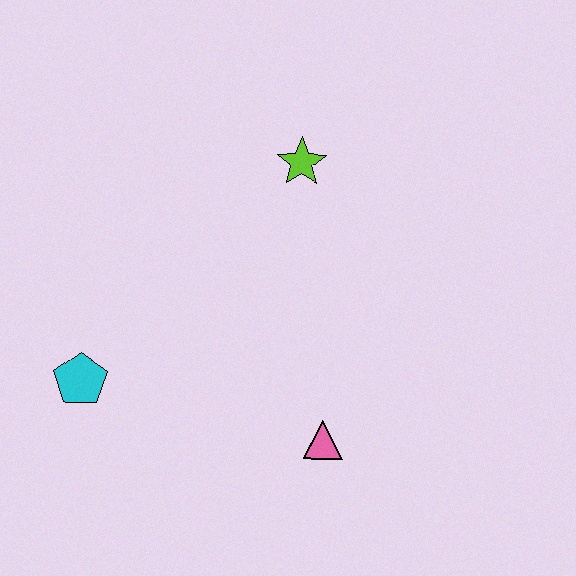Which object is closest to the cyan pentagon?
The pink triangle is closest to the cyan pentagon.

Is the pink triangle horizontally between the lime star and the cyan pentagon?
No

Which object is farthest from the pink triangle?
The lime star is farthest from the pink triangle.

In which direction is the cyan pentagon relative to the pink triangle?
The cyan pentagon is to the left of the pink triangle.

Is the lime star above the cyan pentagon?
Yes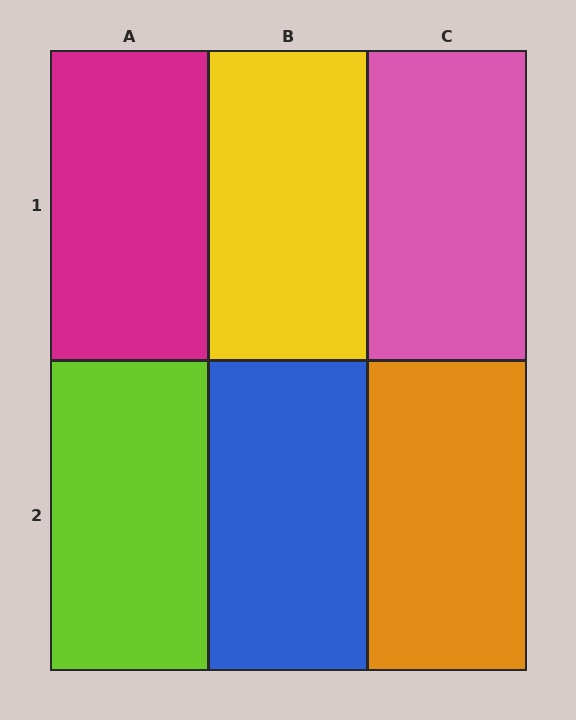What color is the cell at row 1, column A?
Magenta.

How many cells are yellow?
1 cell is yellow.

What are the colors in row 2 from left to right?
Lime, blue, orange.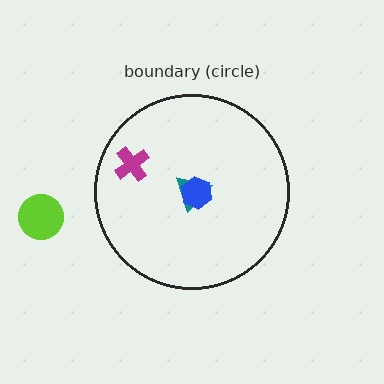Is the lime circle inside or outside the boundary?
Outside.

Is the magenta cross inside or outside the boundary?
Inside.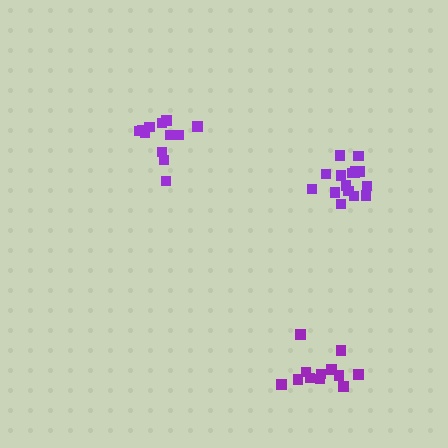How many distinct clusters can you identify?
There are 3 distinct clusters.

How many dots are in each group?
Group 1: 16 dots, Group 2: 12 dots, Group 3: 12 dots (40 total).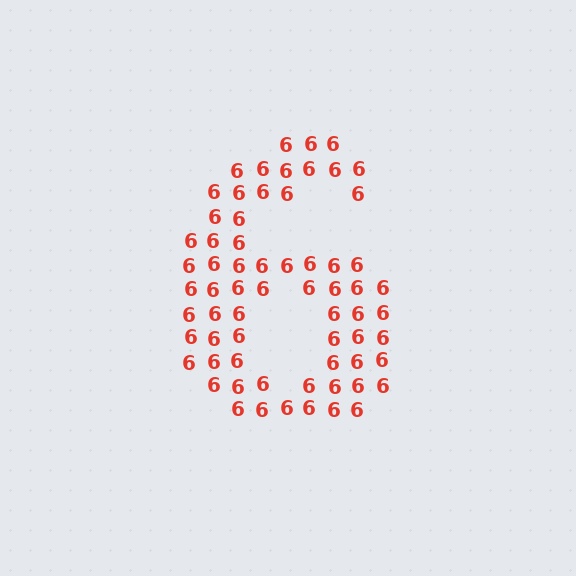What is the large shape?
The large shape is the digit 6.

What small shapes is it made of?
It is made of small digit 6's.